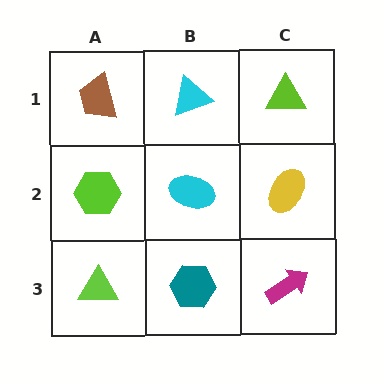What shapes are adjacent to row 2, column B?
A cyan triangle (row 1, column B), a teal hexagon (row 3, column B), a lime hexagon (row 2, column A), a yellow ellipse (row 2, column C).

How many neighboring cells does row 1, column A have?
2.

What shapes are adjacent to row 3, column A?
A lime hexagon (row 2, column A), a teal hexagon (row 3, column B).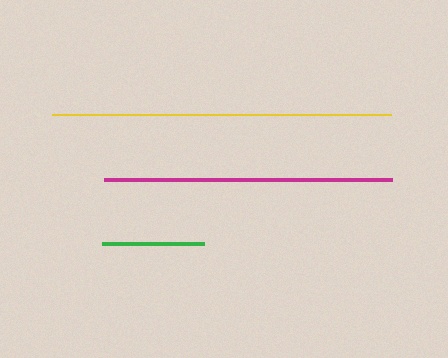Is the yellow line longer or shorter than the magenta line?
The yellow line is longer than the magenta line.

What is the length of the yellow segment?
The yellow segment is approximately 339 pixels long.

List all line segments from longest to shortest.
From longest to shortest: yellow, magenta, green.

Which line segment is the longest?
The yellow line is the longest at approximately 339 pixels.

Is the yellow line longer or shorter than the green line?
The yellow line is longer than the green line.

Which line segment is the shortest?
The green line is the shortest at approximately 102 pixels.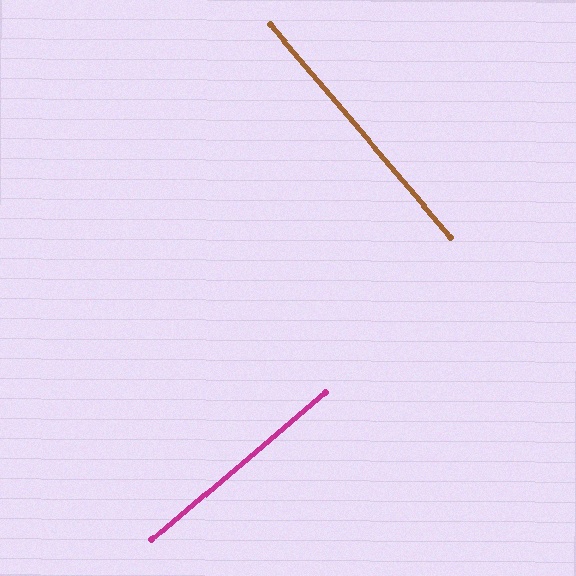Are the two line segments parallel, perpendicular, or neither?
Perpendicular — they meet at approximately 90°.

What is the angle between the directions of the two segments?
Approximately 90 degrees.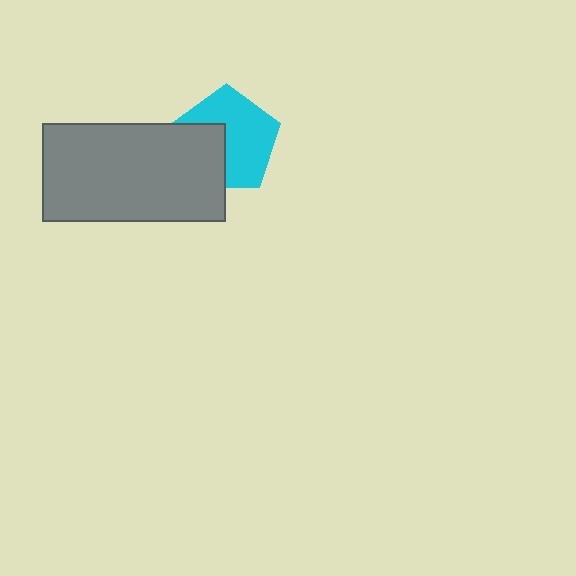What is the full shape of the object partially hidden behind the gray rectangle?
The partially hidden object is a cyan pentagon.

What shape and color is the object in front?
The object in front is a gray rectangle.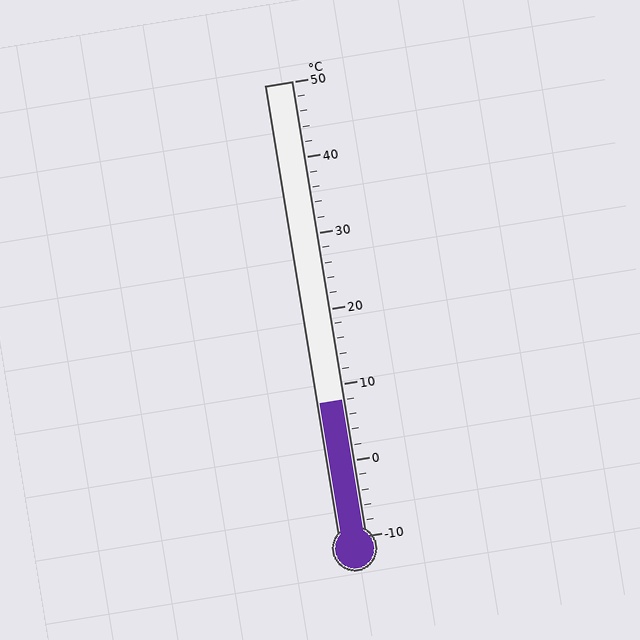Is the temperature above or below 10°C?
The temperature is below 10°C.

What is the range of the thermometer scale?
The thermometer scale ranges from -10°C to 50°C.